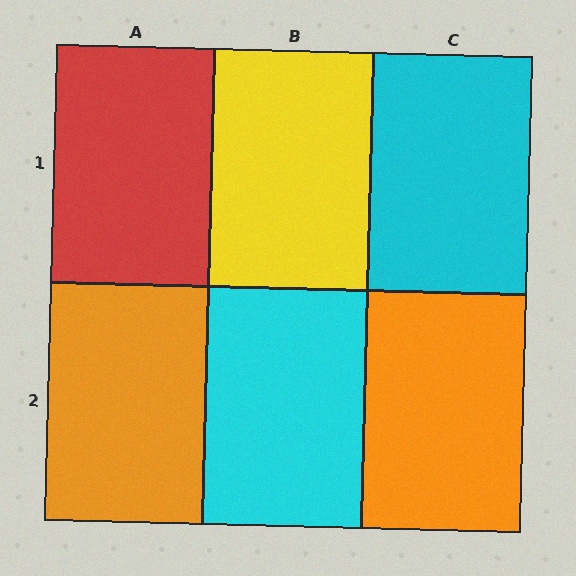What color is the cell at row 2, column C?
Orange.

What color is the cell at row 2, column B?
Cyan.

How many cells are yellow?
1 cell is yellow.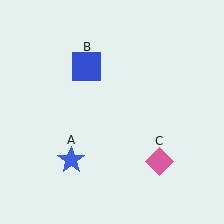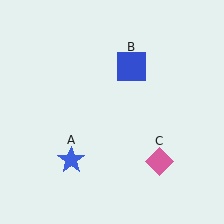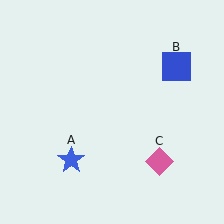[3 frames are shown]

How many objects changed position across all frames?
1 object changed position: blue square (object B).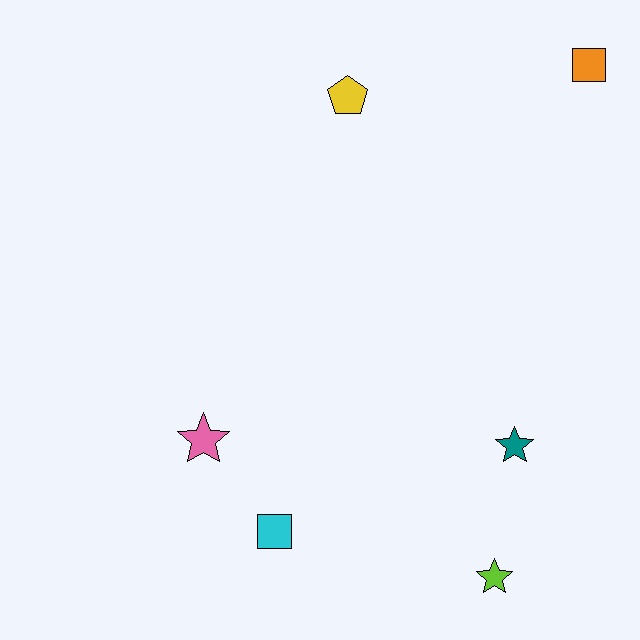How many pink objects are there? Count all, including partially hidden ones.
There is 1 pink object.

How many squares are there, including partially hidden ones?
There are 2 squares.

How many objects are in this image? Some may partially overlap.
There are 6 objects.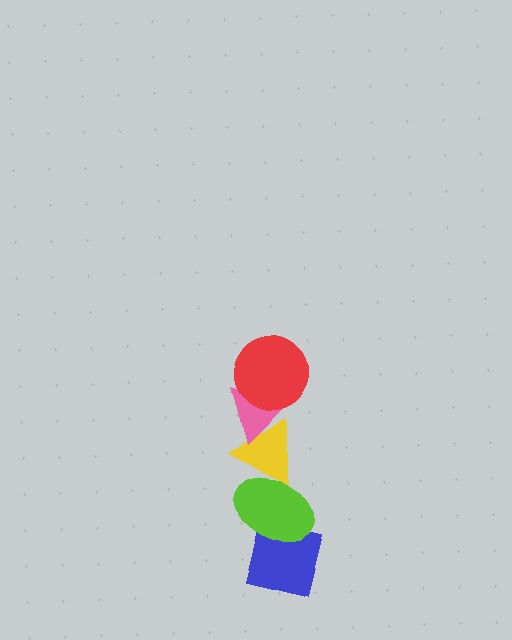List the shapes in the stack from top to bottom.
From top to bottom: the red circle, the pink triangle, the yellow triangle, the lime ellipse, the blue square.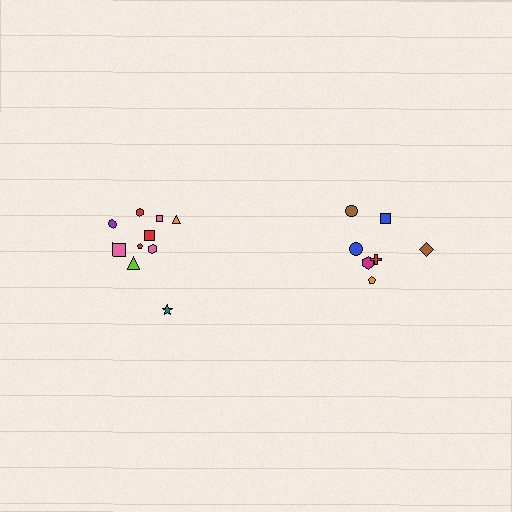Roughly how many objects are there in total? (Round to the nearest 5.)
Roughly 15 objects in total.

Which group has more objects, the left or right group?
The left group.